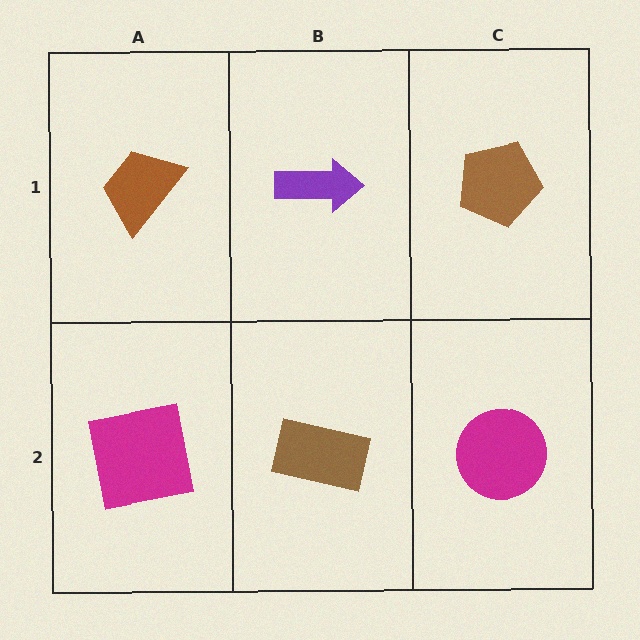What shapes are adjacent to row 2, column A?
A brown trapezoid (row 1, column A), a brown rectangle (row 2, column B).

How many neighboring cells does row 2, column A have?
2.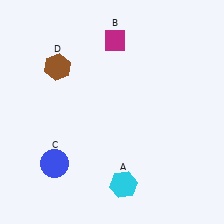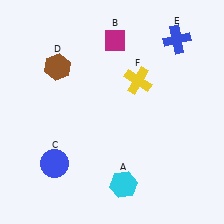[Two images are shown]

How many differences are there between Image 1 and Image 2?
There are 2 differences between the two images.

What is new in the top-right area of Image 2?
A yellow cross (F) was added in the top-right area of Image 2.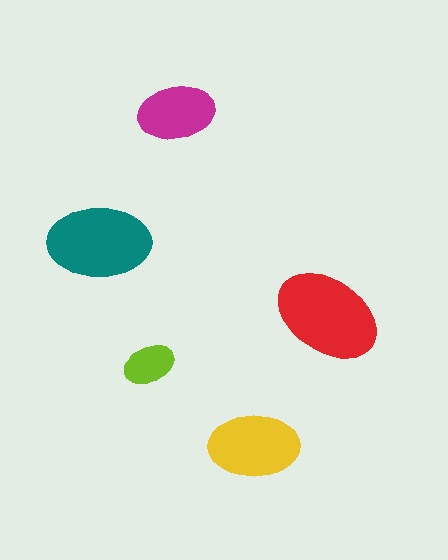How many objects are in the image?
There are 5 objects in the image.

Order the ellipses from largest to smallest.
the red one, the teal one, the yellow one, the magenta one, the lime one.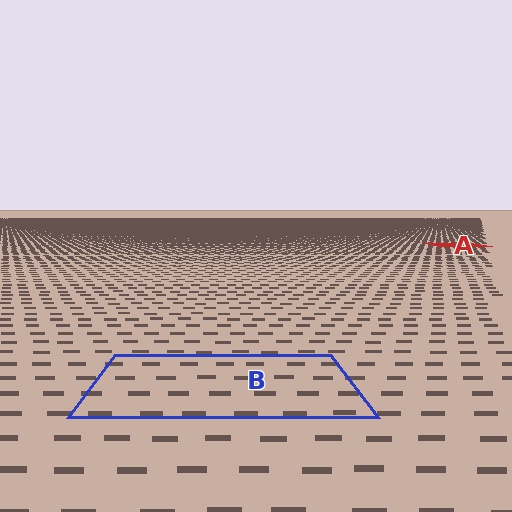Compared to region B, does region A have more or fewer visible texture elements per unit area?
Region A has more texture elements per unit area — they are packed more densely because it is farther away.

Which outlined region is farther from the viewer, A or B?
Region A is farther from the viewer — the texture elements inside it appear smaller and more densely packed.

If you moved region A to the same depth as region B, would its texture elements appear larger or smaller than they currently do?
They would appear larger. At a closer depth, the same texture elements are projected at a bigger on-screen size.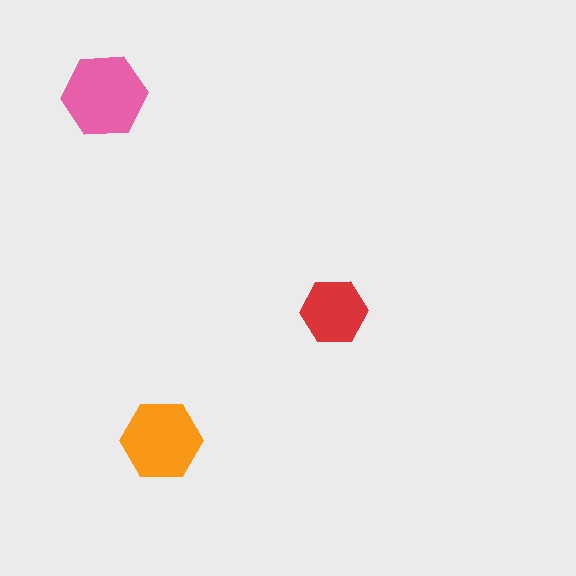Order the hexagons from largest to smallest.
the pink one, the orange one, the red one.